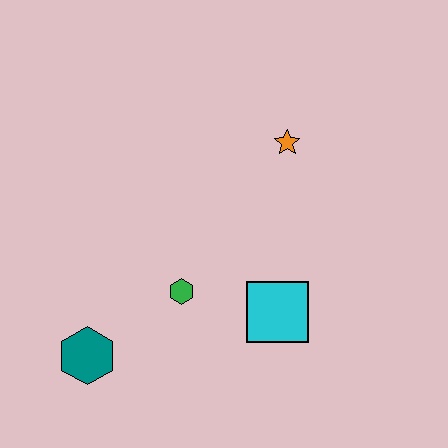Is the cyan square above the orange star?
No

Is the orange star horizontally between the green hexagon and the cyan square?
No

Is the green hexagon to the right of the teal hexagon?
Yes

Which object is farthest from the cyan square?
The teal hexagon is farthest from the cyan square.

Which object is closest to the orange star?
The cyan square is closest to the orange star.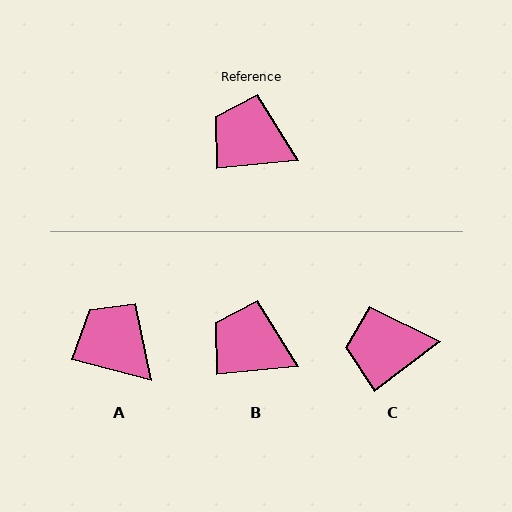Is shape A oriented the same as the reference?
No, it is off by about 20 degrees.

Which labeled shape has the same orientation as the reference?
B.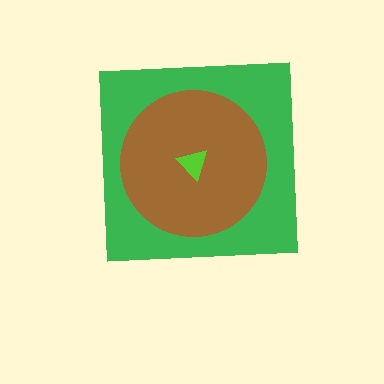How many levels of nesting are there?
3.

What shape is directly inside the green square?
The brown circle.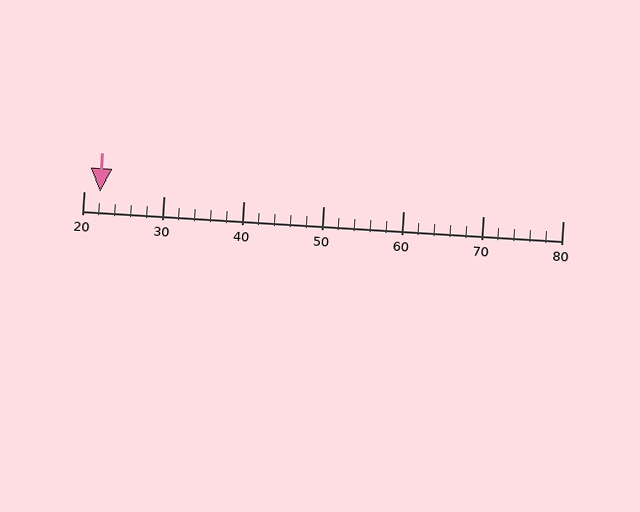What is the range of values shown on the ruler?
The ruler shows values from 20 to 80.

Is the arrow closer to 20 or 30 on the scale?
The arrow is closer to 20.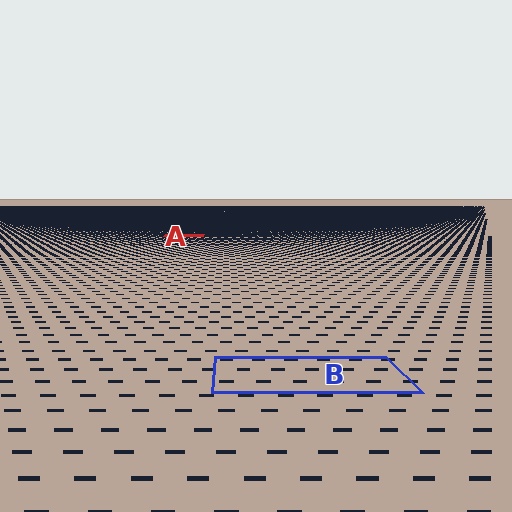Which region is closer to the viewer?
Region B is closer. The texture elements there are larger and more spread out.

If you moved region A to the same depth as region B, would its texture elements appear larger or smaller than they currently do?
They would appear larger. At a closer depth, the same texture elements are projected at a bigger on-screen size.